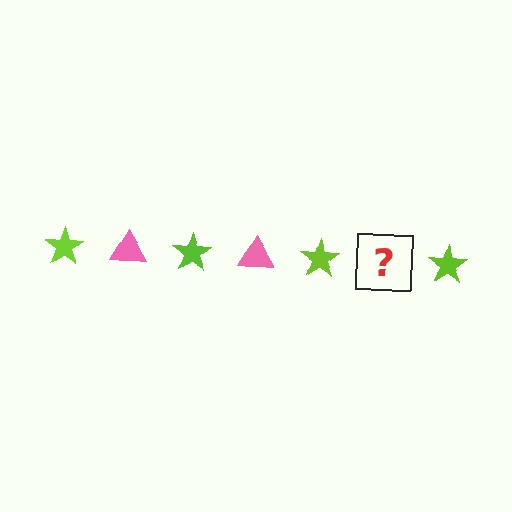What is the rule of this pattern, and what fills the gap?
The rule is that the pattern alternates between lime star and pink triangle. The gap should be filled with a pink triangle.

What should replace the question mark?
The question mark should be replaced with a pink triangle.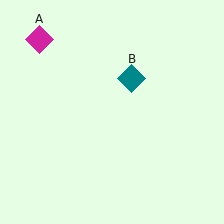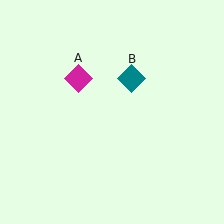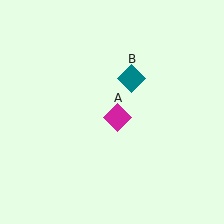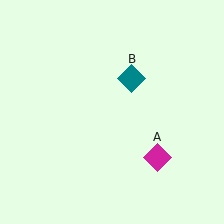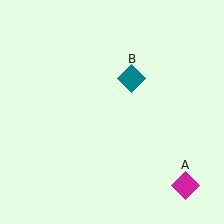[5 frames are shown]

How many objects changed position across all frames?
1 object changed position: magenta diamond (object A).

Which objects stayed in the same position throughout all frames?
Teal diamond (object B) remained stationary.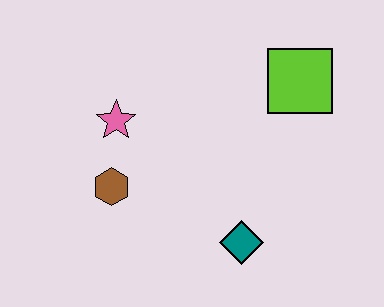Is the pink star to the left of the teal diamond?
Yes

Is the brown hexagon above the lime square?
No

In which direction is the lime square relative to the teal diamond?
The lime square is above the teal diamond.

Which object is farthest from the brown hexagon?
The lime square is farthest from the brown hexagon.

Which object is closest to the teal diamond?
The brown hexagon is closest to the teal diamond.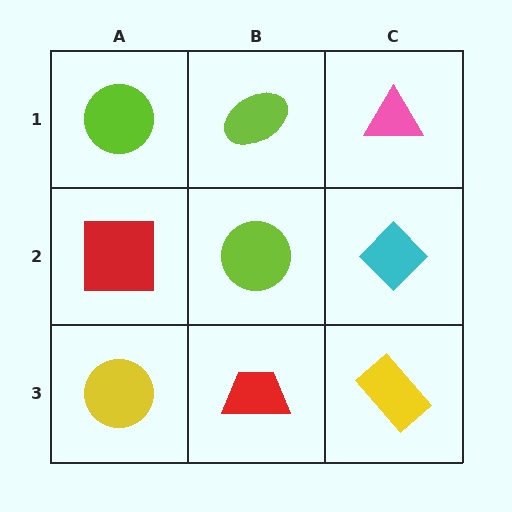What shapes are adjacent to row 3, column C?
A cyan diamond (row 2, column C), a red trapezoid (row 3, column B).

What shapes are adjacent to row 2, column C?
A pink triangle (row 1, column C), a yellow rectangle (row 3, column C), a lime circle (row 2, column B).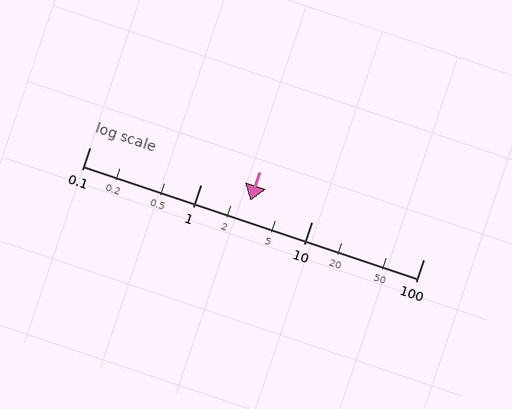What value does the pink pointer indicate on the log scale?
The pointer indicates approximately 2.8.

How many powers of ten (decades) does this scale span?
The scale spans 3 decades, from 0.1 to 100.